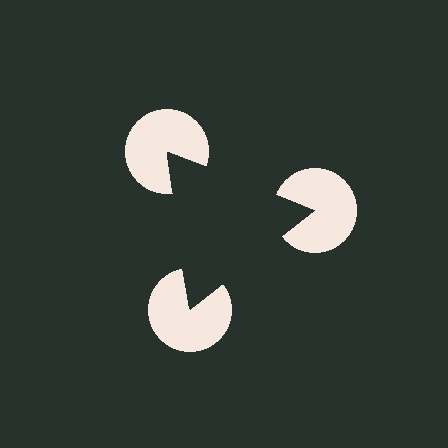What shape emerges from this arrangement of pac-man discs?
An illusory triangle — its edges are inferred from the aligned wedge cuts in the pac-man discs, not physically drawn.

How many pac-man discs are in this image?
There are 3 — one at each vertex of the illusory triangle.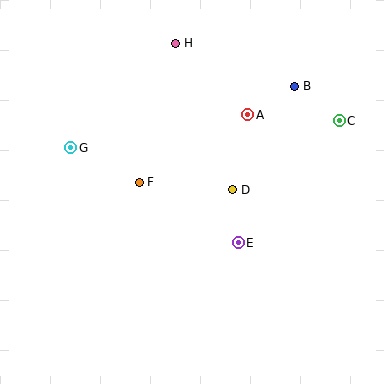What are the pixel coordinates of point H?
Point H is at (176, 43).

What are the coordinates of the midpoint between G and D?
The midpoint between G and D is at (152, 169).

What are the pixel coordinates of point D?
Point D is at (233, 190).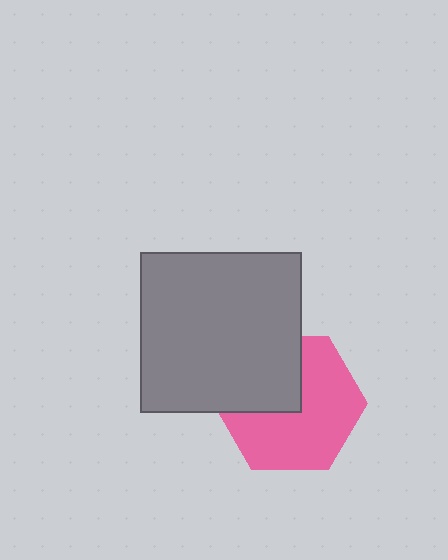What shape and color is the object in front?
The object in front is a gray square.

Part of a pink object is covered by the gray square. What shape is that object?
It is a hexagon.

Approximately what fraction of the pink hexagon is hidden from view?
Roughly 36% of the pink hexagon is hidden behind the gray square.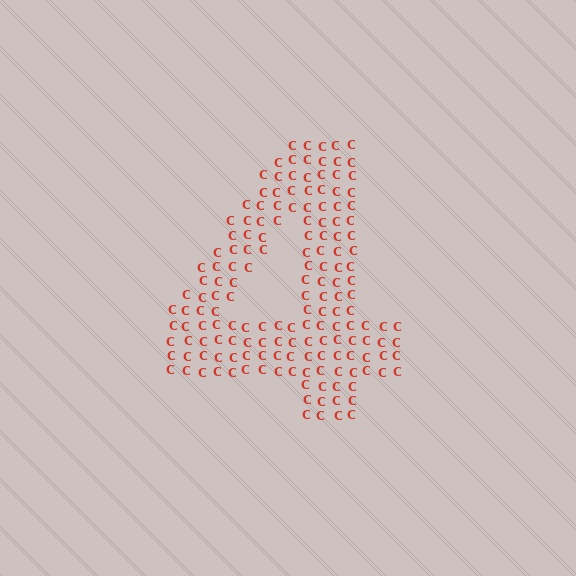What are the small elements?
The small elements are letter C's.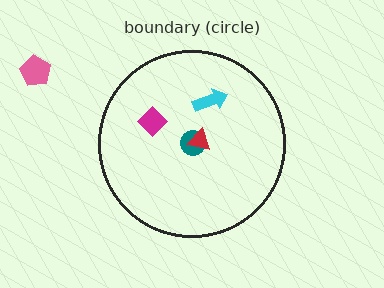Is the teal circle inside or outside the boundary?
Inside.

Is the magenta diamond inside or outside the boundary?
Inside.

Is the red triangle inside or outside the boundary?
Inside.